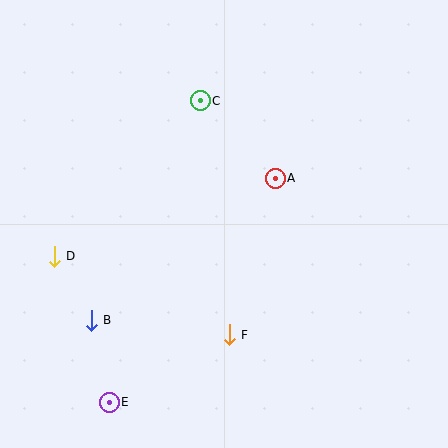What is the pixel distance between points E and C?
The distance between E and C is 315 pixels.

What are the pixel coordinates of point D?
Point D is at (54, 256).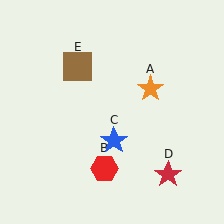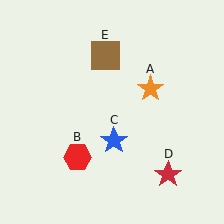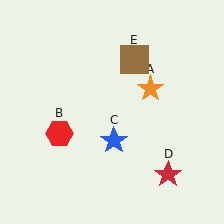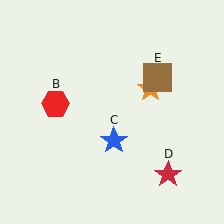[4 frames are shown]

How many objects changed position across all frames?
2 objects changed position: red hexagon (object B), brown square (object E).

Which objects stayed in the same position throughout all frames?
Orange star (object A) and blue star (object C) and red star (object D) remained stationary.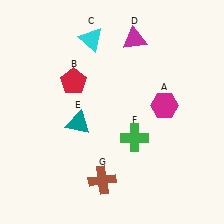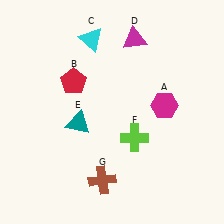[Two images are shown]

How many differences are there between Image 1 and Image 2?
There is 1 difference between the two images.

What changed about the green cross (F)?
In Image 1, F is green. In Image 2, it changed to lime.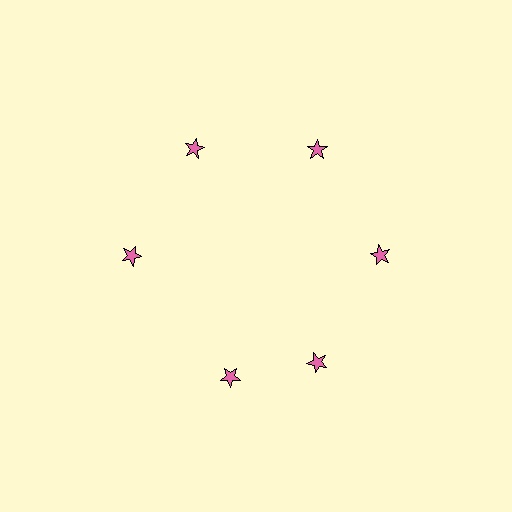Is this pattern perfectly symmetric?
No. The 6 pink stars are arranged in a ring, but one element near the 7 o'clock position is rotated out of alignment along the ring, breaking the 6-fold rotational symmetry.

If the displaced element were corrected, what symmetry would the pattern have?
It would have 6-fold rotational symmetry — the pattern would map onto itself every 60 degrees.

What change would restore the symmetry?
The symmetry would be restored by rotating it back into even spacing with its neighbors so that all 6 stars sit at equal angles and equal distance from the center.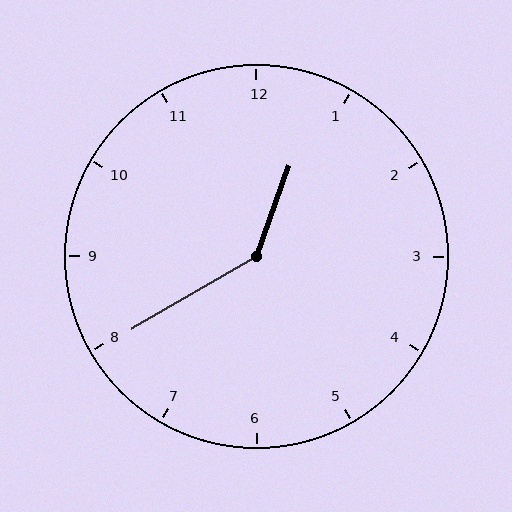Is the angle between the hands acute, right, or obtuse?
It is obtuse.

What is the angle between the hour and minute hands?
Approximately 140 degrees.